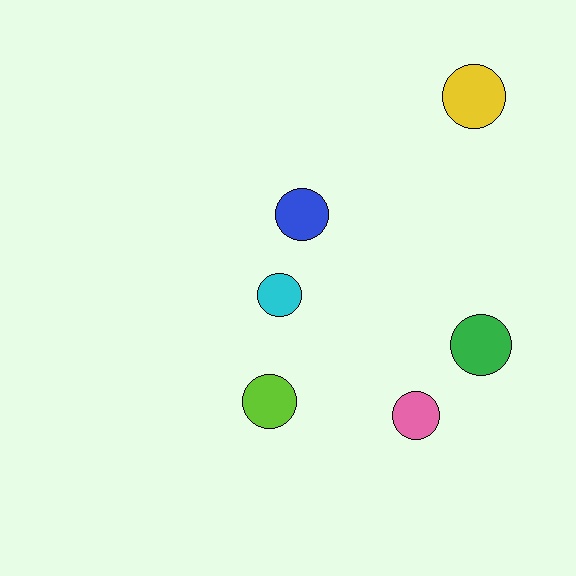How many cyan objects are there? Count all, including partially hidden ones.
There is 1 cyan object.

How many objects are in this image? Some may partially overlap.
There are 6 objects.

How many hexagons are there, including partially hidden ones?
There are no hexagons.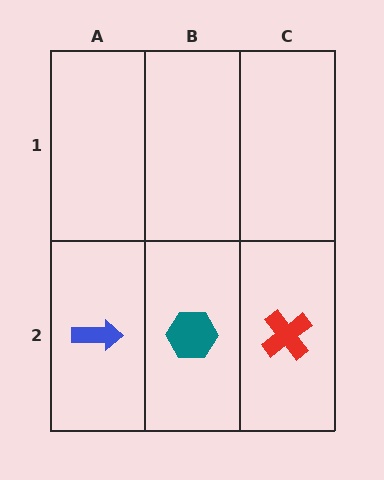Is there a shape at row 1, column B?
No, that cell is empty.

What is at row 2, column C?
A red cross.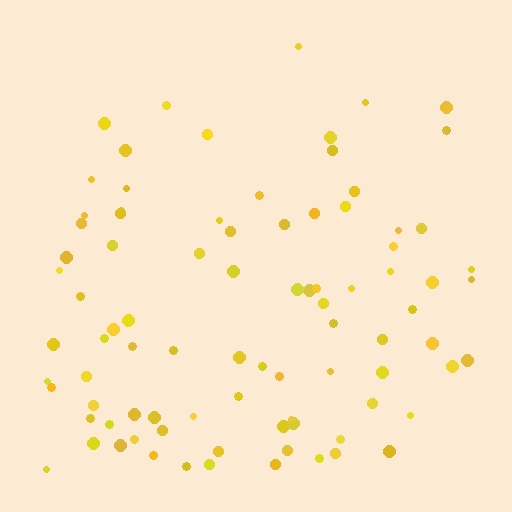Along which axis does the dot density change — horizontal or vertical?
Vertical.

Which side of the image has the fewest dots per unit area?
The top.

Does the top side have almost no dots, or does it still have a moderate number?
Still a moderate number, just noticeably fewer than the bottom.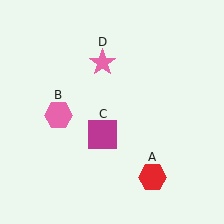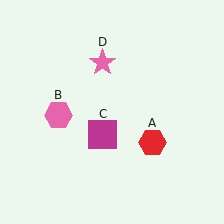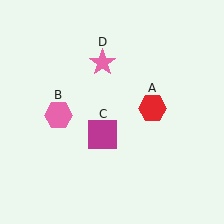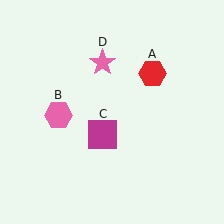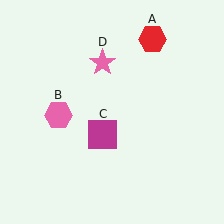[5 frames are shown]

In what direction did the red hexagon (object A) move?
The red hexagon (object A) moved up.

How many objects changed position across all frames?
1 object changed position: red hexagon (object A).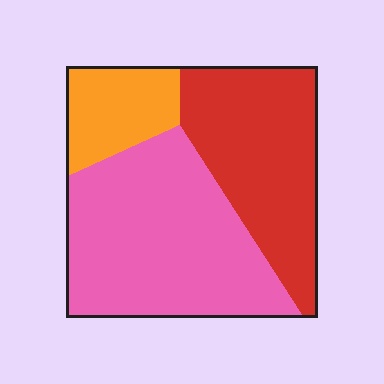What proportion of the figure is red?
Red takes up between a quarter and a half of the figure.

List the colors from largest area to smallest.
From largest to smallest: pink, red, orange.